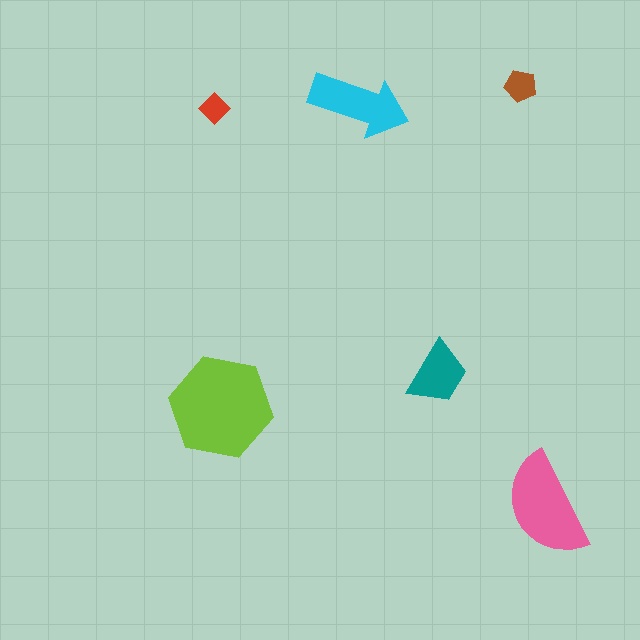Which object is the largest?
The lime hexagon.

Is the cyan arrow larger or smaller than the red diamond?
Larger.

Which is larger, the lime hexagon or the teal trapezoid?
The lime hexagon.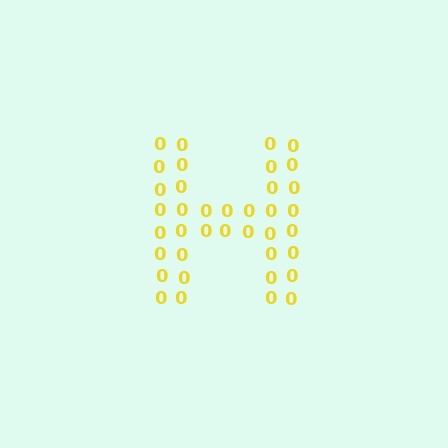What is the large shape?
The large shape is the letter H.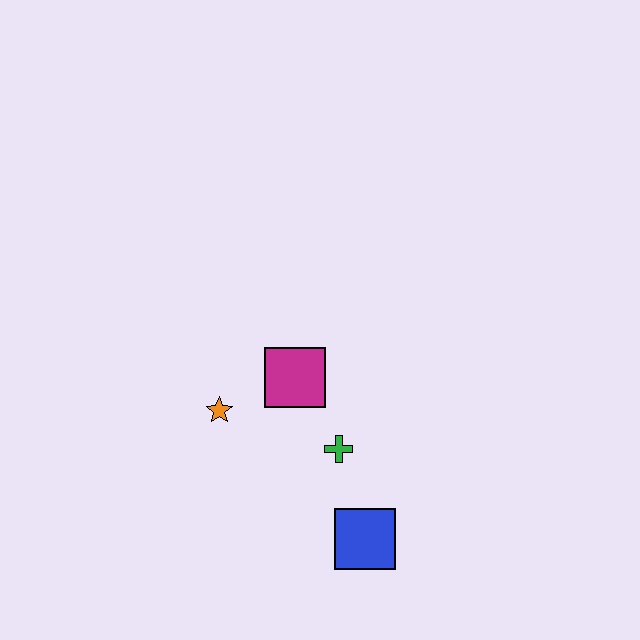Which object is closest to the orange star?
The magenta square is closest to the orange star.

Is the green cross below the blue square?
No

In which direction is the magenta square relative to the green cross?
The magenta square is above the green cross.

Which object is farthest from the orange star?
The blue square is farthest from the orange star.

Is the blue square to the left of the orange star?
No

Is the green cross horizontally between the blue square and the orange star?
Yes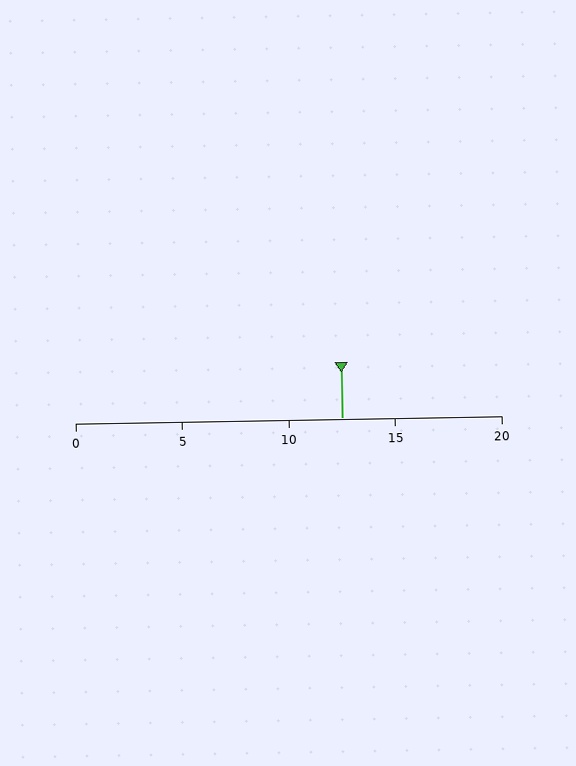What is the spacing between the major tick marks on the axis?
The major ticks are spaced 5 apart.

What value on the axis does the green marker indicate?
The marker indicates approximately 12.5.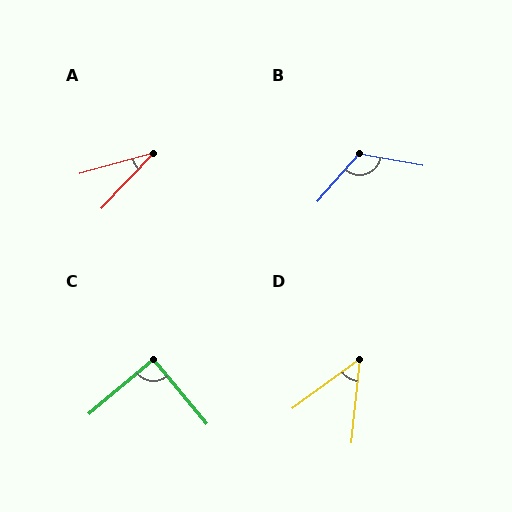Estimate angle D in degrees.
Approximately 48 degrees.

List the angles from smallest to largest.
A (31°), D (48°), C (90°), B (121°).